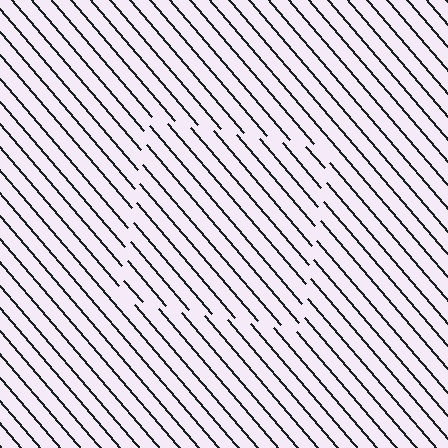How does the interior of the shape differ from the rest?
The interior of the shape contains the same grating, shifted by half a period — the contour is defined by the phase discontinuity where line-ends from the inner and outer gratings abut.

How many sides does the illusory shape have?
4 sides — the line-ends trace a square.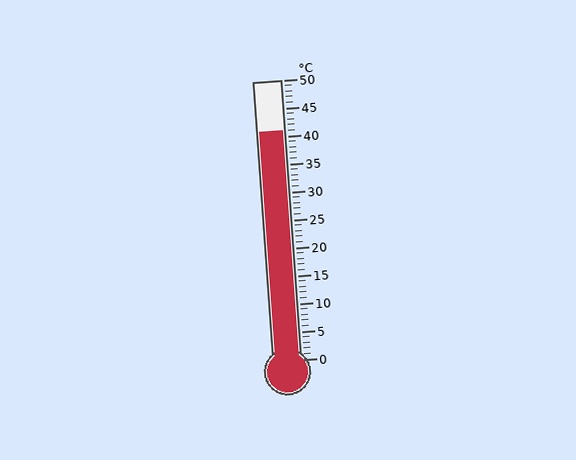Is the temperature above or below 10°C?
The temperature is above 10°C.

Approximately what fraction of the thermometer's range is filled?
The thermometer is filled to approximately 80% of its range.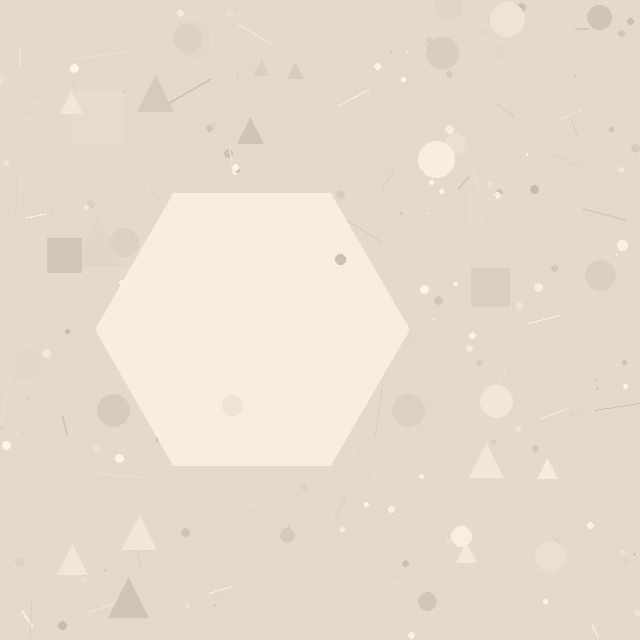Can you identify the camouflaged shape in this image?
The camouflaged shape is a hexagon.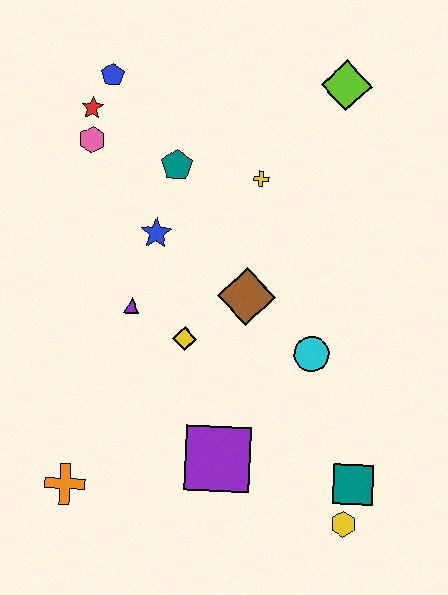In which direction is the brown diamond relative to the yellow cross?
The brown diamond is below the yellow cross.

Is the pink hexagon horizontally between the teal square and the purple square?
No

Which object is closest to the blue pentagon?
The red star is closest to the blue pentagon.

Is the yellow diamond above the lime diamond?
No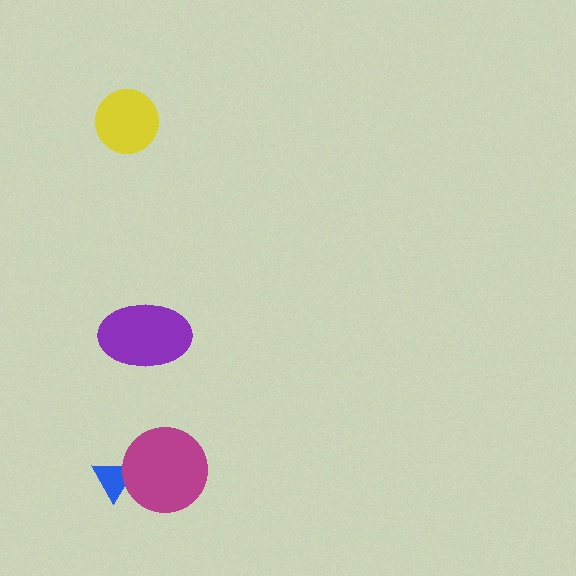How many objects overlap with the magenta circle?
1 object overlaps with the magenta circle.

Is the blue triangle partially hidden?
Yes, it is partially covered by another shape.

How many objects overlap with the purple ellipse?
0 objects overlap with the purple ellipse.